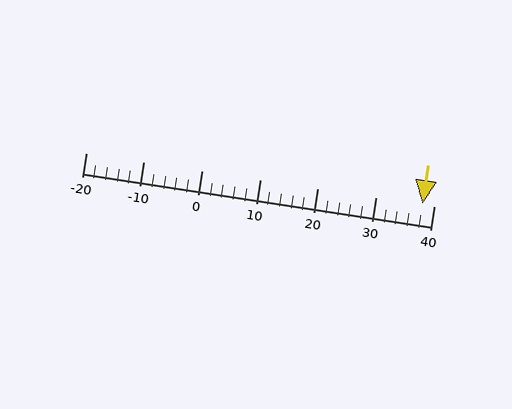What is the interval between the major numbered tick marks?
The major tick marks are spaced 10 units apart.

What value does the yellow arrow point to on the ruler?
The yellow arrow points to approximately 38.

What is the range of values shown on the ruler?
The ruler shows values from -20 to 40.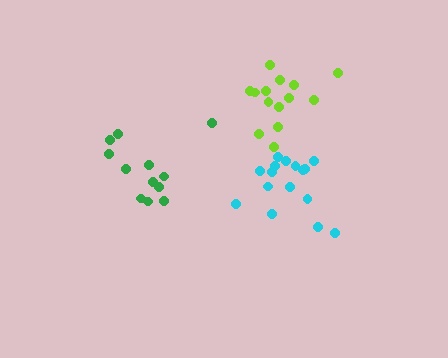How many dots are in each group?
Group 1: 16 dots, Group 2: 13 dots, Group 3: 14 dots (43 total).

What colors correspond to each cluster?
The clusters are colored: cyan, green, lime.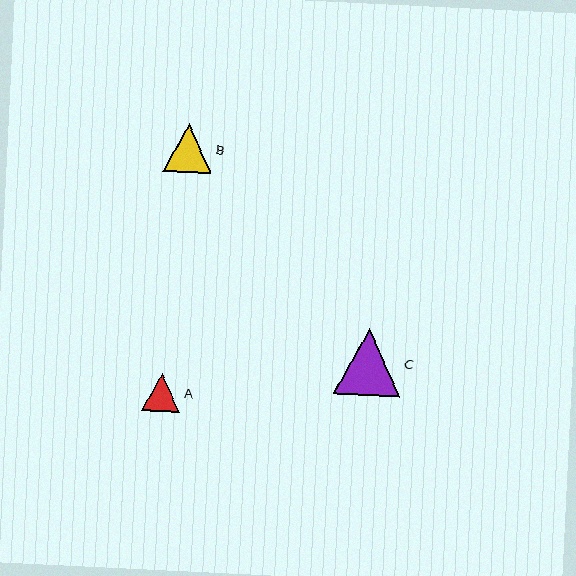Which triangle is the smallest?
Triangle A is the smallest with a size of approximately 38 pixels.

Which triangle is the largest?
Triangle C is the largest with a size of approximately 66 pixels.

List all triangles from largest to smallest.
From largest to smallest: C, B, A.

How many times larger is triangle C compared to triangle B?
Triangle C is approximately 1.4 times the size of triangle B.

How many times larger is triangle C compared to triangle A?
Triangle C is approximately 1.7 times the size of triangle A.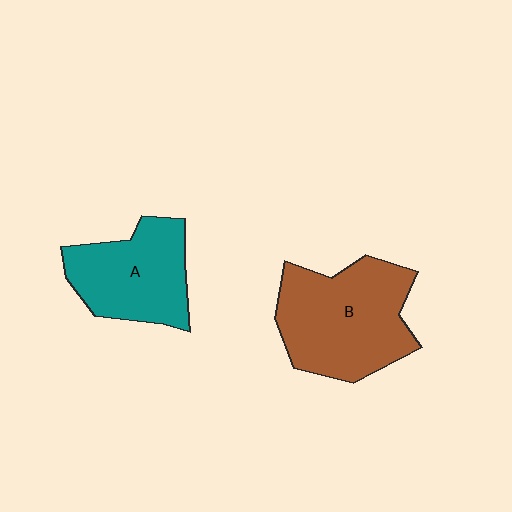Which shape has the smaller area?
Shape A (teal).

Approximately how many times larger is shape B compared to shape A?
Approximately 1.3 times.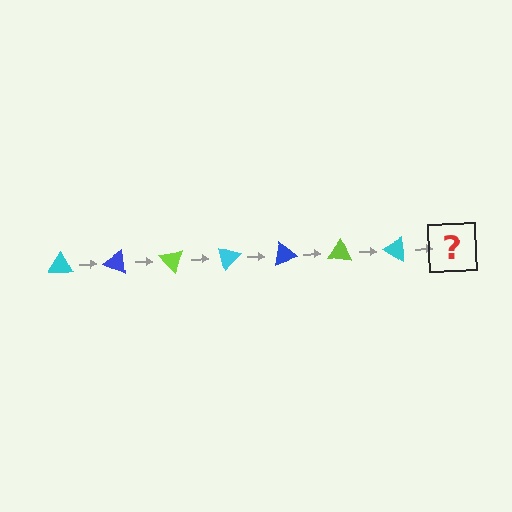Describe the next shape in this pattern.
It should be a blue triangle, rotated 175 degrees from the start.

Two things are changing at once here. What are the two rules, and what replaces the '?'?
The two rules are that it rotates 25 degrees each step and the color cycles through cyan, blue, and lime. The '?' should be a blue triangle, rotated 175 degrees from the start.